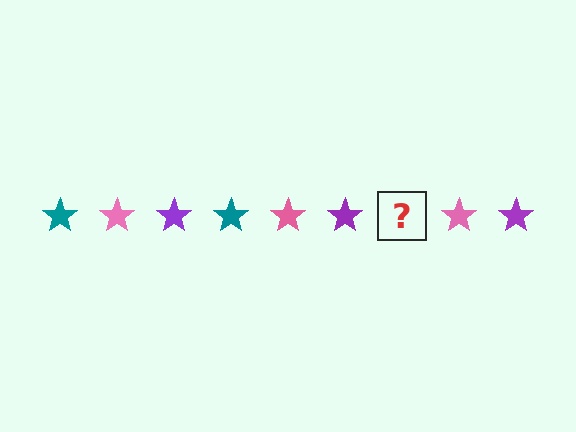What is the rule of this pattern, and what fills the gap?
The rule is that the pattern cycles through teal, pink, purple stars. The gap should be filled with a teal star.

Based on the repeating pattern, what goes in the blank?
The blank should be a teal star.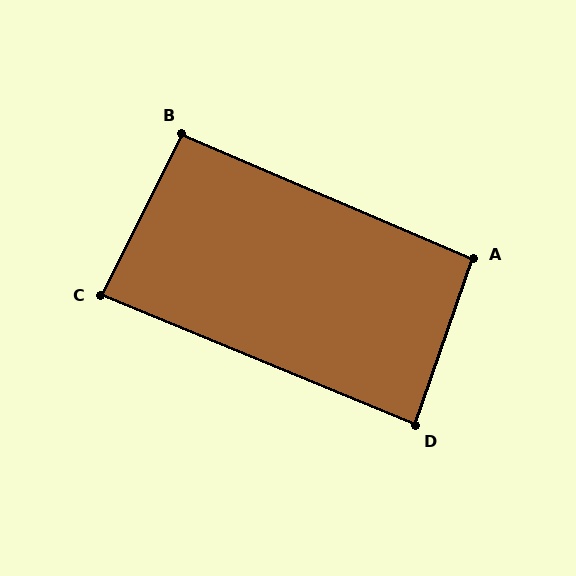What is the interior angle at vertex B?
Approximately 93 degrees (approximately right).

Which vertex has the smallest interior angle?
C, at approximately 86 degrees.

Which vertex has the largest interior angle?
A, at approximately 94 degrees.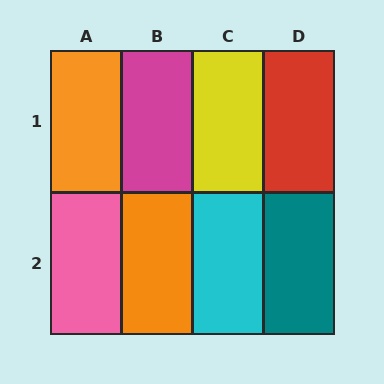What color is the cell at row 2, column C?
Cyan.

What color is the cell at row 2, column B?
Orange.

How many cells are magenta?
1 cell is magenta.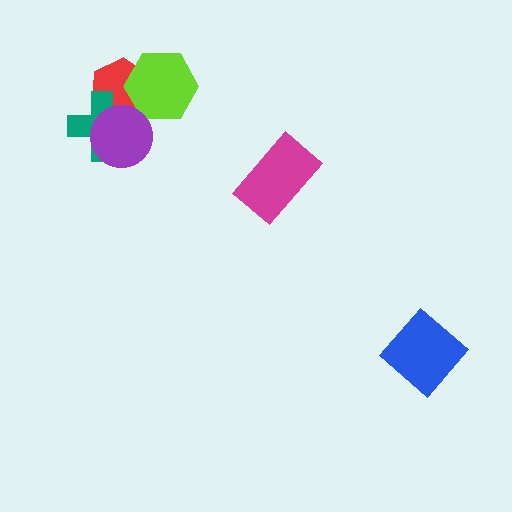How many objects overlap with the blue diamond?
0 objects overlap with the blue diamond.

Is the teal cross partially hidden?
Yes, it is partially covered by another shape.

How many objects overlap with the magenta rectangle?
0 objects overlap with the magenta rectangle.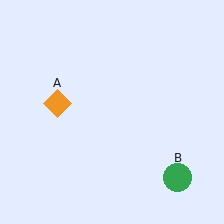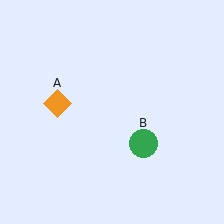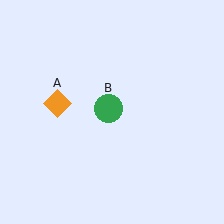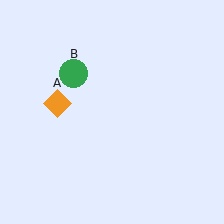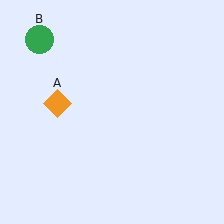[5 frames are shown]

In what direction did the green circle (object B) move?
The green circle (object B) moved up and to the left.